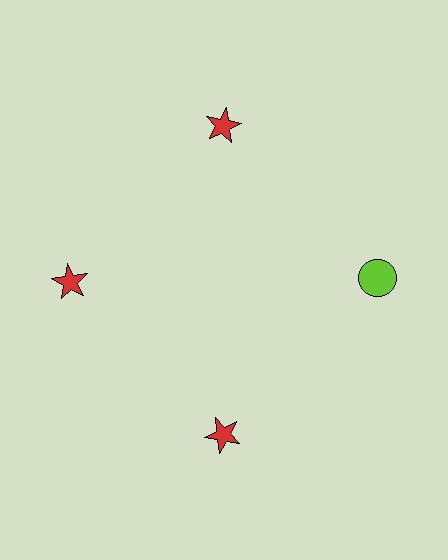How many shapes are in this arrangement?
There are 4 shapes arranged in a ring pattern.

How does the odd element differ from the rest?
It differs in both color (lime instead of red) and shape (circle instead of star).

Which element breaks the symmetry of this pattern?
The lime circle at roughly the 3 o'clock position breaks the symmetry. All other shapes are red stars.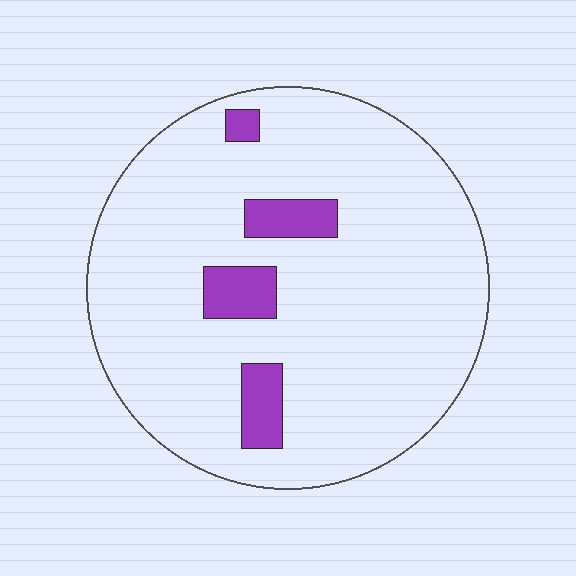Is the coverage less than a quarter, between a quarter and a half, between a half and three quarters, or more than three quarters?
Less than a quarter.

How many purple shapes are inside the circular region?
4.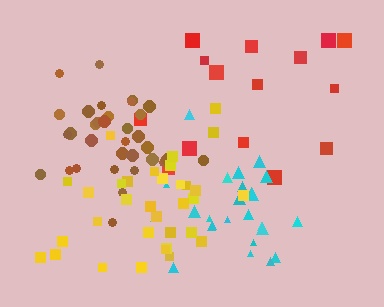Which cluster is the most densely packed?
Cyan.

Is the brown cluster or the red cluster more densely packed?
Brown.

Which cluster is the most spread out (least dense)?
Red.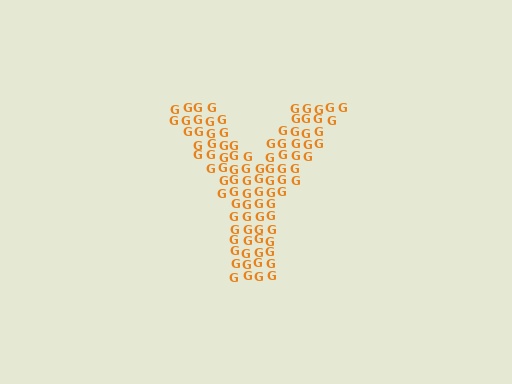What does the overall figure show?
The overall figure shows the letter Y.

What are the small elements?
The small elements are letter G's.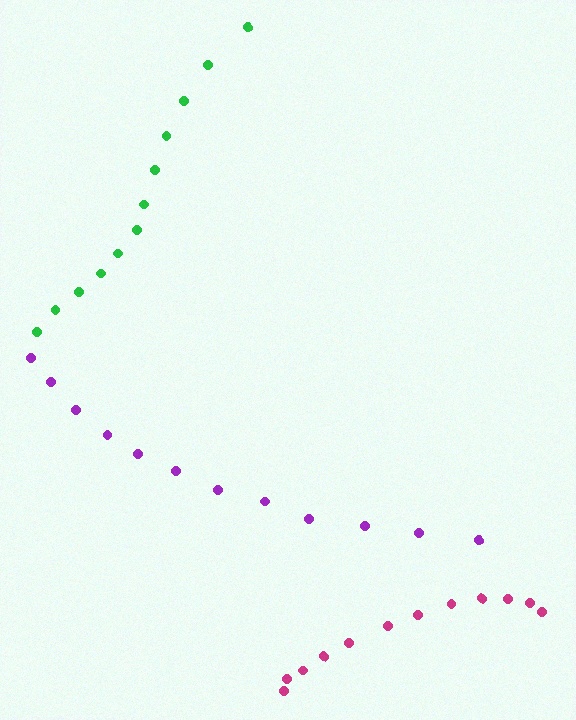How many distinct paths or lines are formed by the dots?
There are 3 distinct paths.